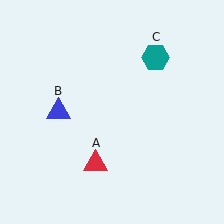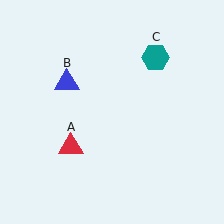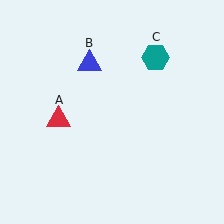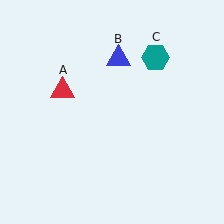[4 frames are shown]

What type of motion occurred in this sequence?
The red triangle (object A), blue triangle (object B) rotated clockwise around the center of the scene.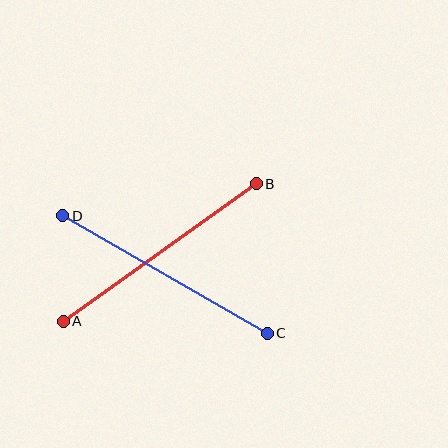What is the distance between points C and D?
The distance is approximately 236 pixels.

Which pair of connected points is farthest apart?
Points A and B are farthest apart.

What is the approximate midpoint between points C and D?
The midpoint is at approximately (165, 274) pixels.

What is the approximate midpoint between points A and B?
The midpoint is at approximately (160, 252) pixels.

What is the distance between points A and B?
The distance is approximately 237 pixels.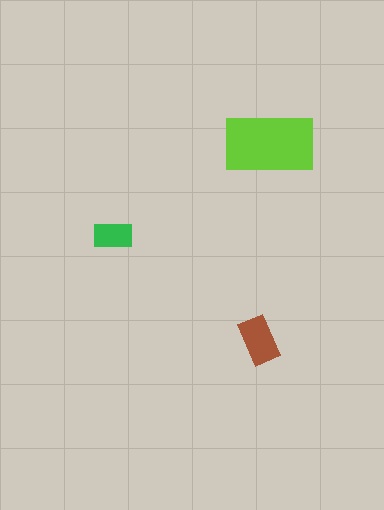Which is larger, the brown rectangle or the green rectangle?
The brown one.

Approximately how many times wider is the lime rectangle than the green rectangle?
About 2.5 times wider.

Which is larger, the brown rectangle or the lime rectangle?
The lime one.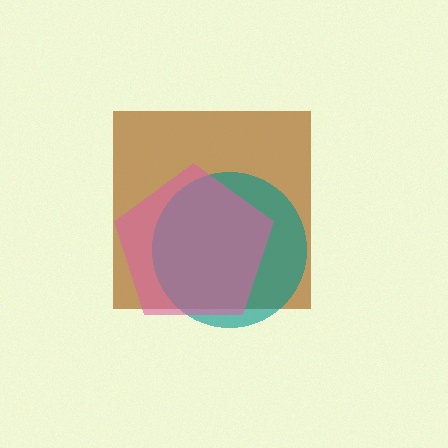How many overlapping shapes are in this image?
There are 3 overlapping shapes in the image.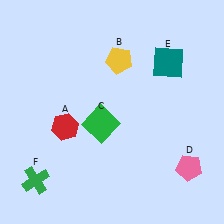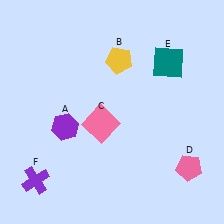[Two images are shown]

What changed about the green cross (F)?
In Image 1, F is green. In Image 2, it changed to purple.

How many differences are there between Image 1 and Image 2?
There are 3 differences between the two images.